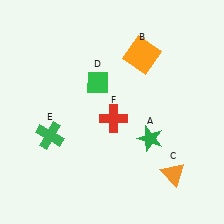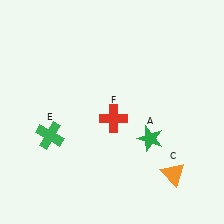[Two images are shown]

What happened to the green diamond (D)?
The green diamond (D) was removed in Image 2. It was in the top-left area of Image 1.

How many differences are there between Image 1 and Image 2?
There are 2 differences between the two images.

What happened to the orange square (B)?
The orange square (B) was removed in Image 2. It was in the top-right area of Image 1.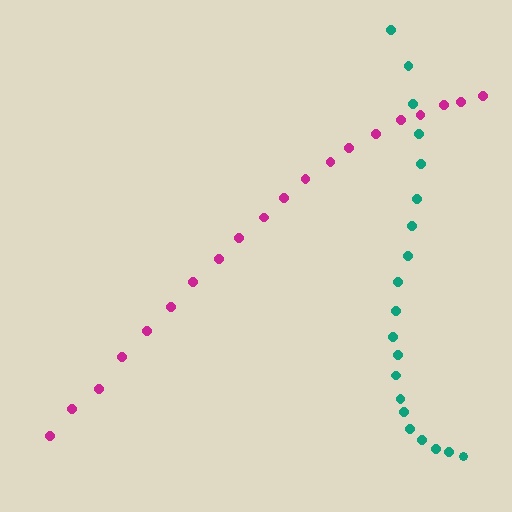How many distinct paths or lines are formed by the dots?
There are 2 distinct paths.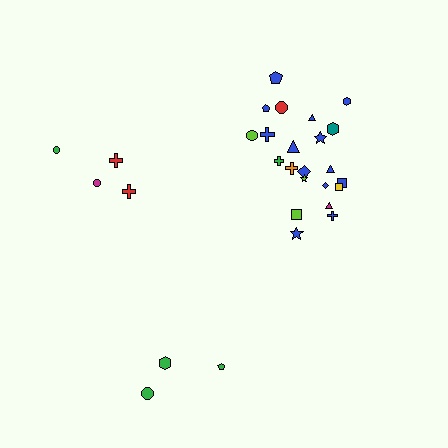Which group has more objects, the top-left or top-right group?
The top-right group.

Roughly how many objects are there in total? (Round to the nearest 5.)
Roughly 30 objects in total.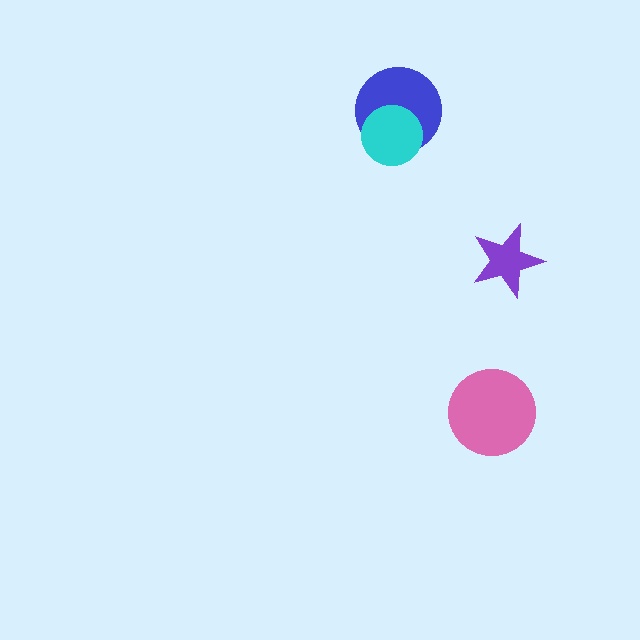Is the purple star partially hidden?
No, no other shape covers it.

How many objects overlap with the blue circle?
1 object overlaps with the blue circle.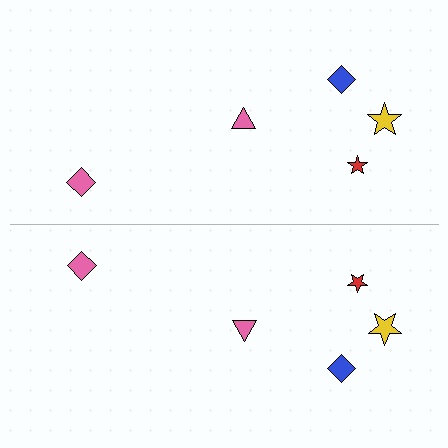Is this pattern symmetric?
Yes, this pattern has bilateral (reflection) symmetry.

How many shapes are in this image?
There are 10 shapes in this image.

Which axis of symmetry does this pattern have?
The pattern has a horizontal axis of symmetry running through the center of the image.